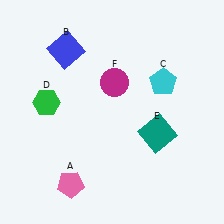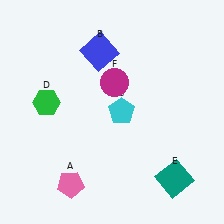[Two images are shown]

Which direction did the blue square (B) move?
The blue square (B) moved right.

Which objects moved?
The objects that moved are: the blue square (B), the cyan pentagon (C), the teal square (E).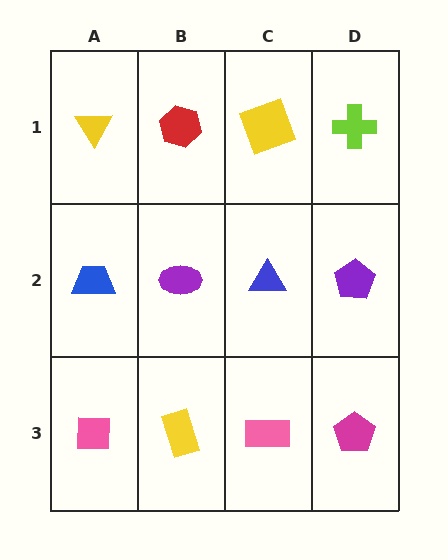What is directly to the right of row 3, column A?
A yellow rectangle.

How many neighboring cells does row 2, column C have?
4.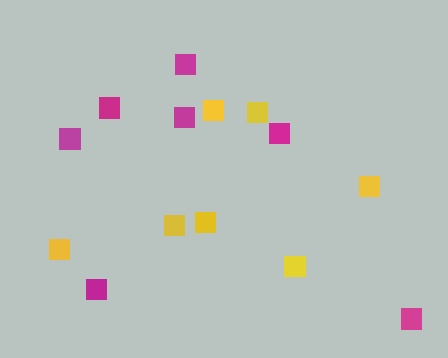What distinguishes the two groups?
There are 2 groups: one group of yellow squares (7) and one group of magenta squares (7).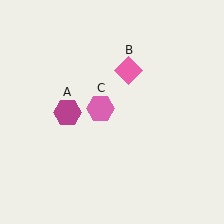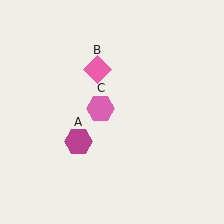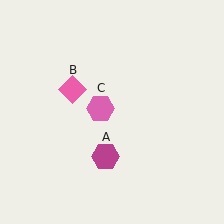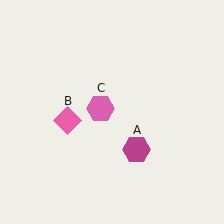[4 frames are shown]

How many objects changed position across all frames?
2 objects changed position: magenta hexagon (object A), pink diamond (object B).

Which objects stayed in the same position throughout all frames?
Pink hexagon (object C) remained stationary.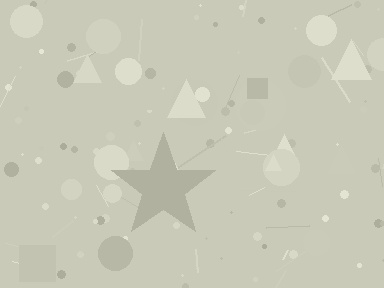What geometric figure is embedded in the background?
A star is embedded in the background.